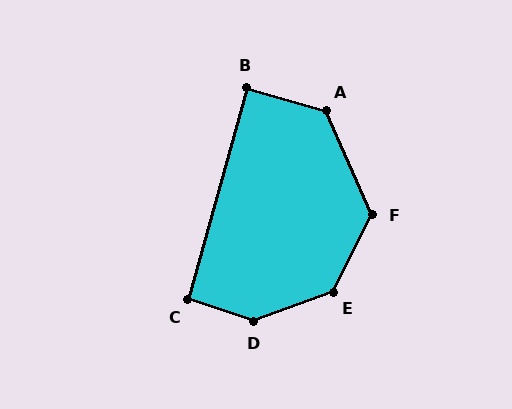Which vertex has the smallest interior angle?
B, at approximately 89 degrees.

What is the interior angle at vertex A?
Approximately 130 degrees (obtuse).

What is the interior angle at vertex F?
Approximately 129 degrees (obtuse).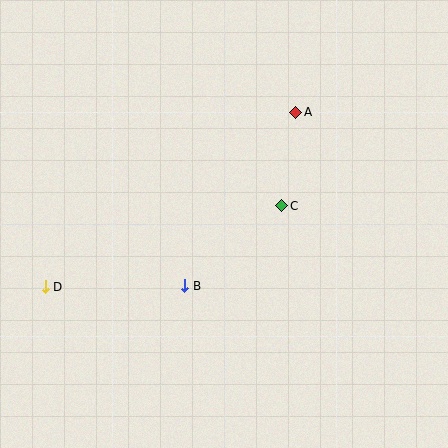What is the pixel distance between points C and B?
The distance between C and B is 125 pixels.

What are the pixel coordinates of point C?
Point C is at (282, 206).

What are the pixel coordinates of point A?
Point A is at (296, 112).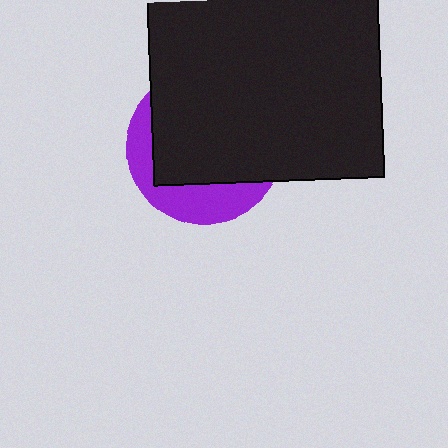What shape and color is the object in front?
The object in front is a black rectangle.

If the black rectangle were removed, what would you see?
You would see the complete purple circle.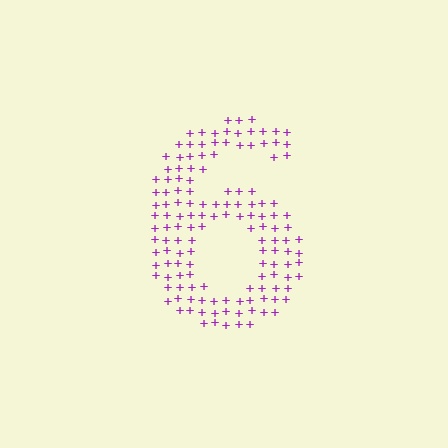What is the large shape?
The large shape is the digit 6.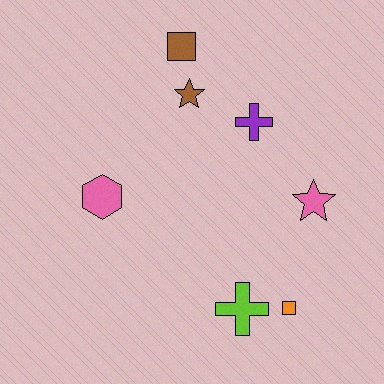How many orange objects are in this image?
There is 1 orange object.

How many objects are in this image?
There are 7 objects.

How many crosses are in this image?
There are 2 crosses.